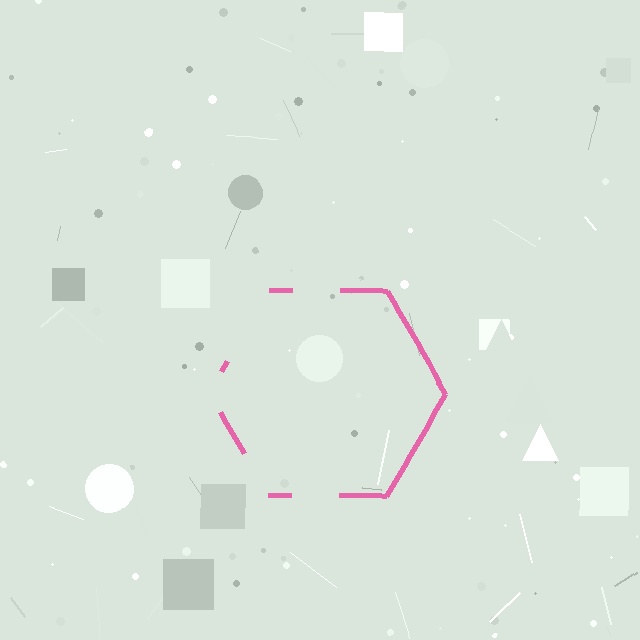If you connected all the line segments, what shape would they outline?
They would outline a hexagon.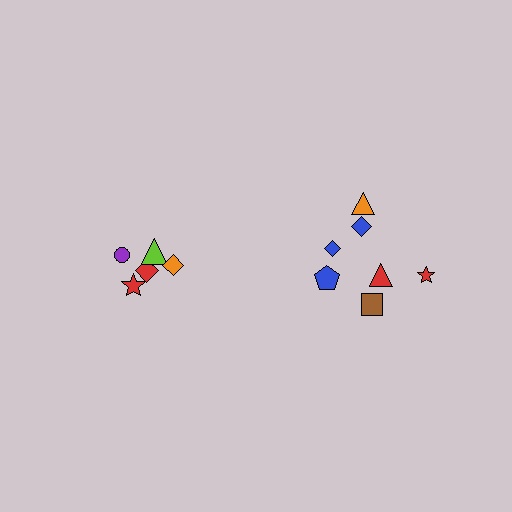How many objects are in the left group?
There are 5 objects.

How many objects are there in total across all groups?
There are 12 objects.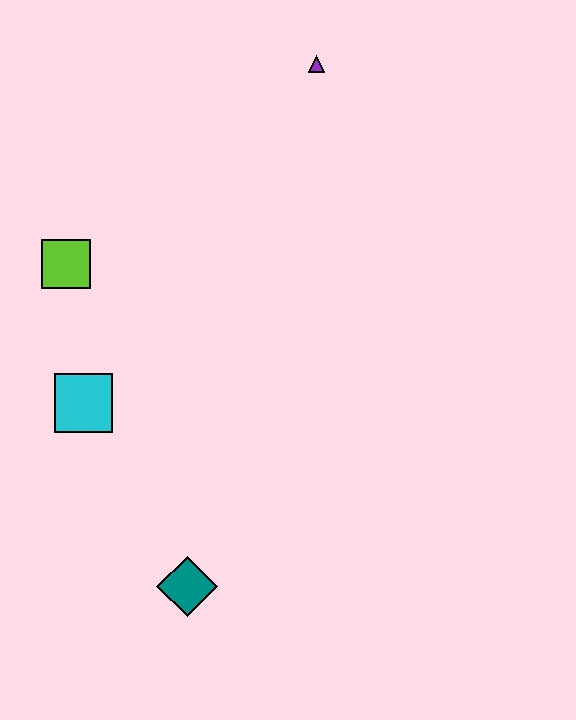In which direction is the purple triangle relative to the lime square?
The purple triangle is to the right of the lime square.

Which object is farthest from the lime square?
The teal diamond is farthest from the lime square.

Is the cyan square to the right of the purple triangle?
No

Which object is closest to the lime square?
The cyan square is closest to the lime square.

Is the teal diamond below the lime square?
Yes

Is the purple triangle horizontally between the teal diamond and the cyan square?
No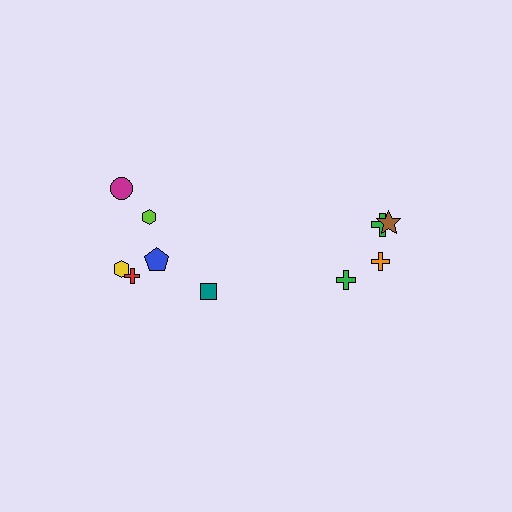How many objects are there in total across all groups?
There are 10 objects.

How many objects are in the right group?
There are 4 objects.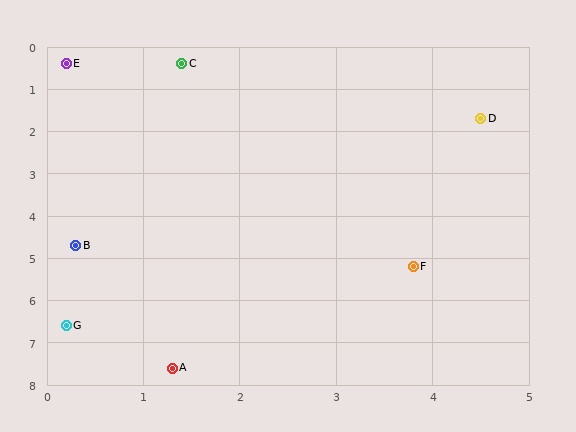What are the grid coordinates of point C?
Point C is at approximately (1.4, 0.4).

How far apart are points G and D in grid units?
Points G and D are about 6.5 grid units apart.